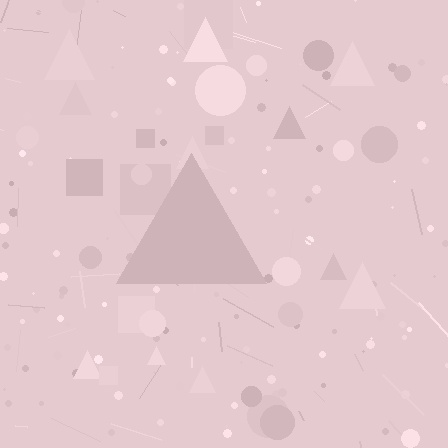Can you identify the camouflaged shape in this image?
The camouflaged shape is a triangle.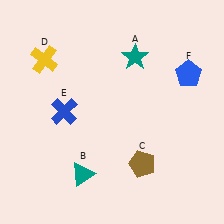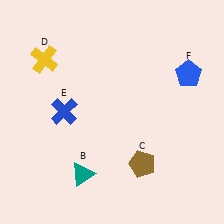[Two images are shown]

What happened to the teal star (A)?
The teal star (A) was removed in Image 2. It was in the top-right area of Image 1.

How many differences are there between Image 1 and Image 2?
There is 1 difference between the two images.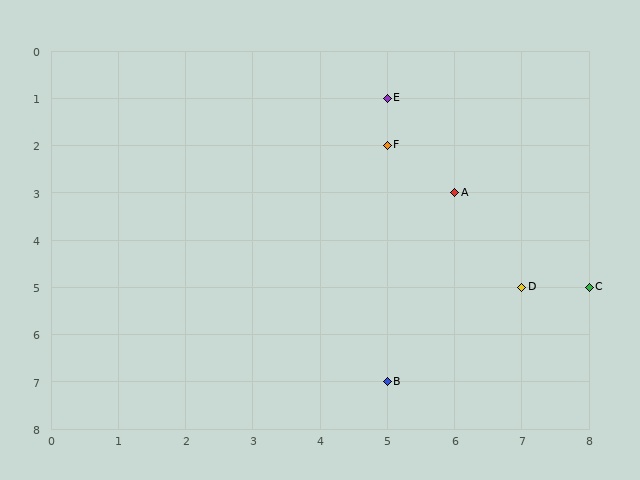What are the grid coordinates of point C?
Point C is at grid coordinates (8, 5).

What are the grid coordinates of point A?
Point A is at grid coordinates (6, 3).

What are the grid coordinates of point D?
Point D is at grid coordinates (7, 5).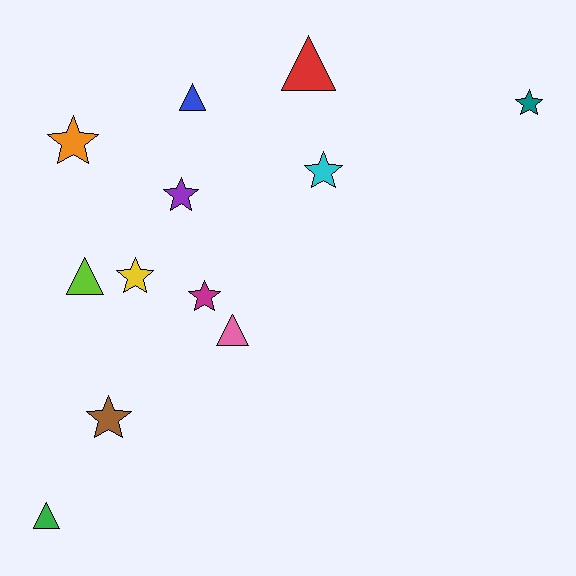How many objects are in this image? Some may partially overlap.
There are 12 objects.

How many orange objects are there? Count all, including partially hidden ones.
There is 1 orange object.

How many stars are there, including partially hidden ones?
There are 7 stars.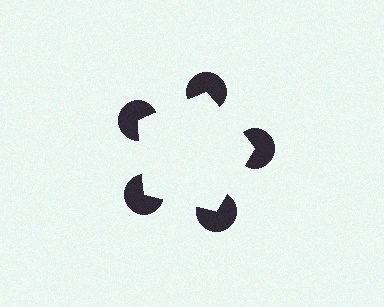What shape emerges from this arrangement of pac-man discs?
An illusory pentagon — its edges are inferred from the aligned wedge cuts in the pac-man discs, not physically drawn.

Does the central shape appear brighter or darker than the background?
It typically appears slightly brighter than the background, even though no actual brightness change is drawn.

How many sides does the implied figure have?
5 sides.